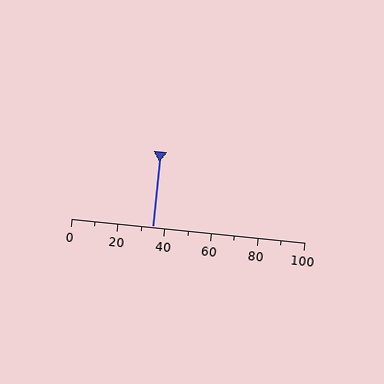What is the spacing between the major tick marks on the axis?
The major ticks are spaced 20 apart.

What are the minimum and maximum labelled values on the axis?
The axis runs from 0 to 100.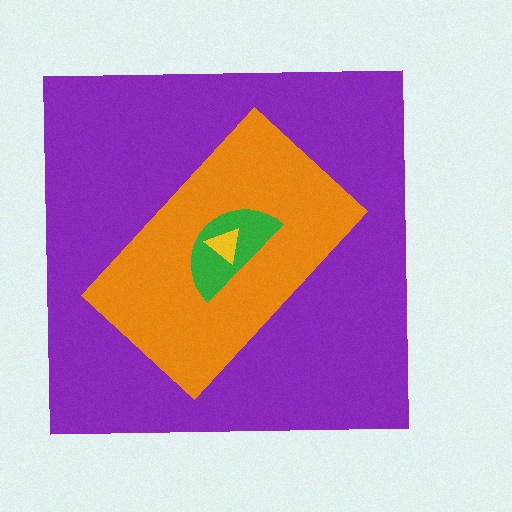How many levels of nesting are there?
4.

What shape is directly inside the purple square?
The orange rectangle.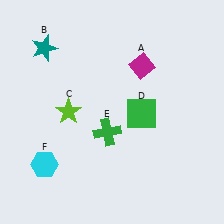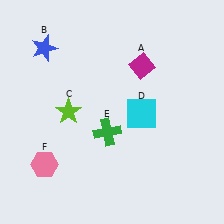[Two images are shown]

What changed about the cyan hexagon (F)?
In Image 1, F is cyan. In Image 2, it changed to pink.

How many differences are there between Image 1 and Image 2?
There are 3 differences between the two images.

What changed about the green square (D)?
In Image 1, D is green. In Image 2, it changed to cyan.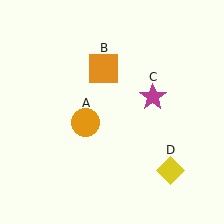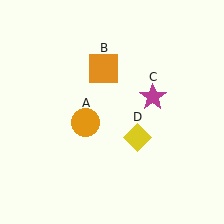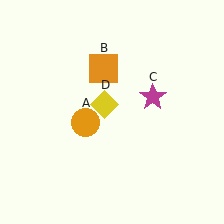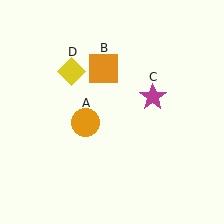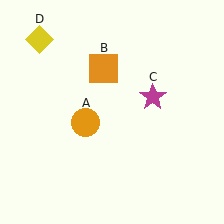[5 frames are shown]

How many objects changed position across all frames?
1 object changed position: yellow diamond (object D).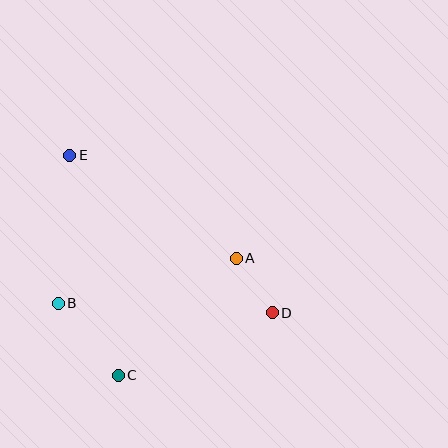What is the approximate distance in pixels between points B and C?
The distance between B and C is approximately 93 pixels.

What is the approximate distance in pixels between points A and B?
The distance between A and B is approximately 183 pixels.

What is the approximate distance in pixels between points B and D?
The distance between B and D is approximately 214 pixels.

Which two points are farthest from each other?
Points D and E are farthest from each other.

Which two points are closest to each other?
Points A and D are closest to each other.